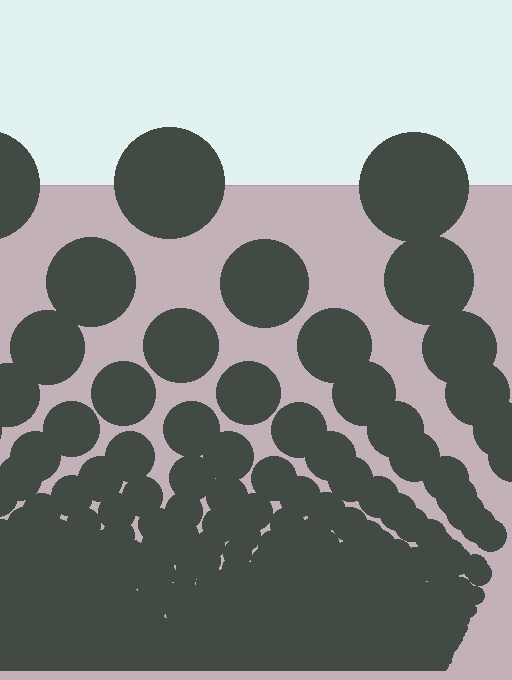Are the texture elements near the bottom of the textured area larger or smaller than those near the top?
Smaller. The gradient is inverted — elements near the bottom are smaller and denser.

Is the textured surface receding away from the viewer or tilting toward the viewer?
The surface appears to tilt toward the viewer. Texture elements get larger and sparser toward the top.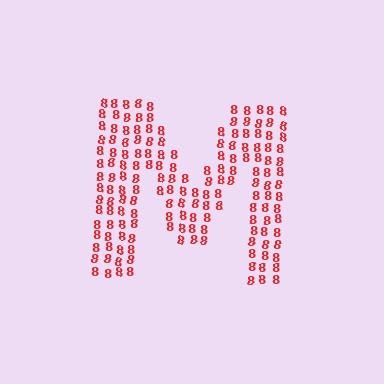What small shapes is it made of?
It is made of small digit 8's.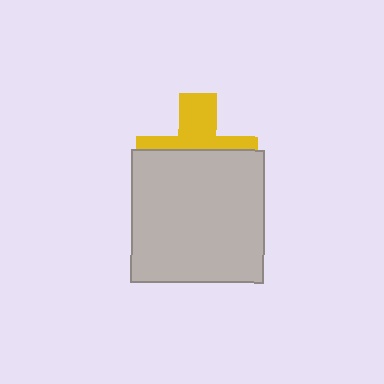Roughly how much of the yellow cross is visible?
A small part of it is visible (roughly 42%).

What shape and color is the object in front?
The object in front is a light gray square.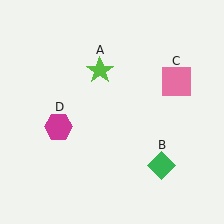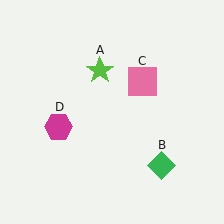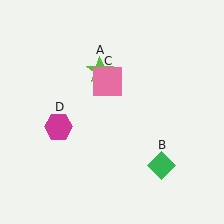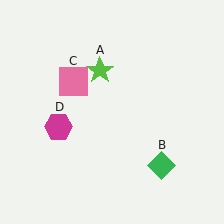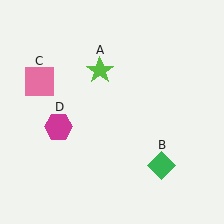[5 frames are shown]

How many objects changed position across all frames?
1 object changed position: pink square (object C).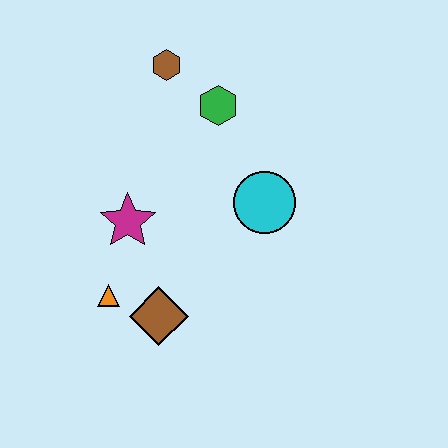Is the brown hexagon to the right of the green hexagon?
No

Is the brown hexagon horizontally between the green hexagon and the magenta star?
Yes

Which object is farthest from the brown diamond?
The brown hexagon is farthest from the brown diamond.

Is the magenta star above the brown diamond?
Yes